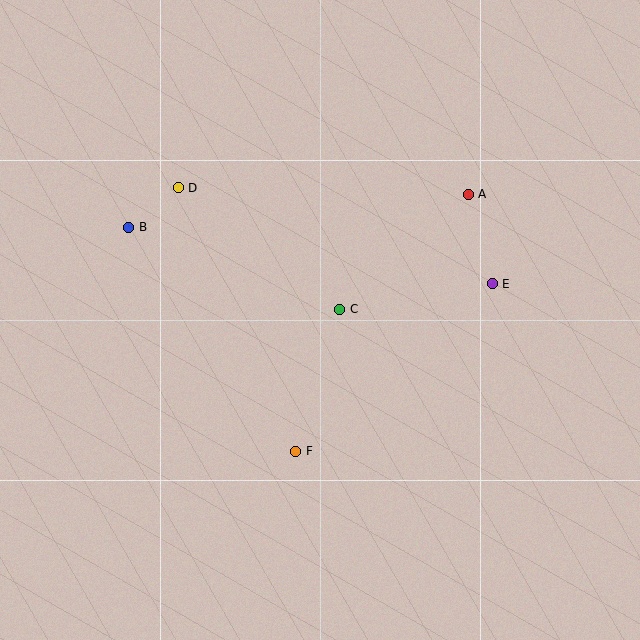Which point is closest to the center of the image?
Point C at (340, 309) is closest to the center.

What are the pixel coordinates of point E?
Point E is at (492, 284).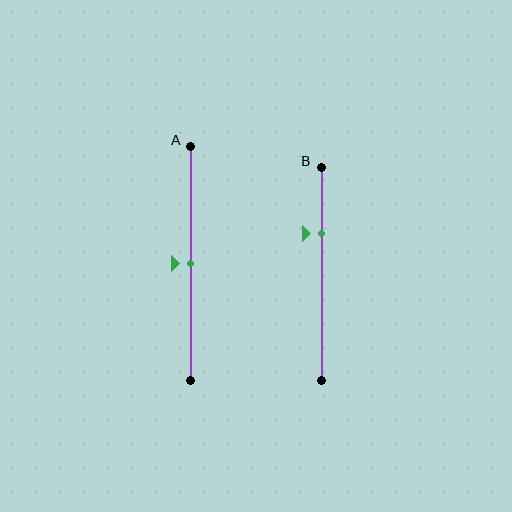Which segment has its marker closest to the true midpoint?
Segment A has its marker closest to the true midpoint.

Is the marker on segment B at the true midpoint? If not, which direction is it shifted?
No, the marker on segment B is shifted upward by about 19% of the segment length.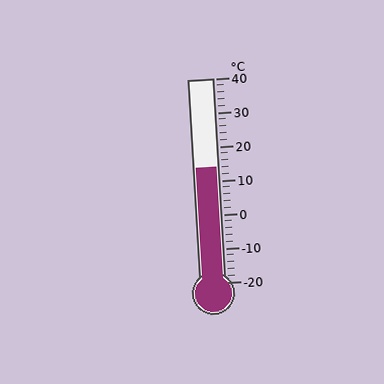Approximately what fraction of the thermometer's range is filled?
The thermometer is filled to approximately 55% of its range.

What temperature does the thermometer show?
The thermometer shows approximately 14°C.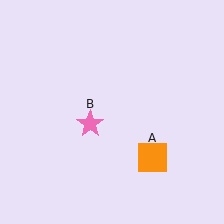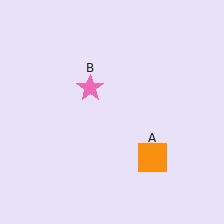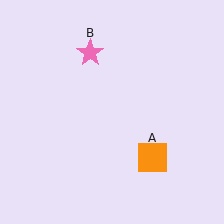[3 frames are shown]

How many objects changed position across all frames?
1 object changed position: pink star (object B).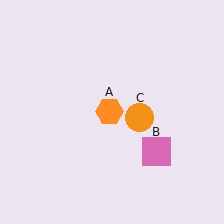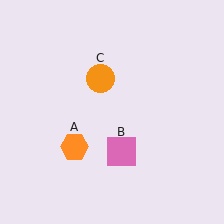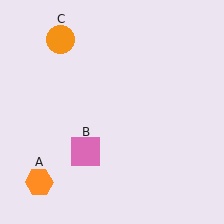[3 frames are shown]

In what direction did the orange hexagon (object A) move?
The orange hexagon (object A) moved down and to the left.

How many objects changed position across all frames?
3 objects changed position: orange hexagon (object A), pink square (object B), orange circle (object C).